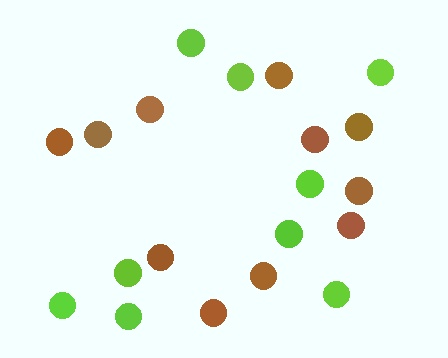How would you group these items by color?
There are 2 groups: one group of brown circles (11) and one group of lime circles (9).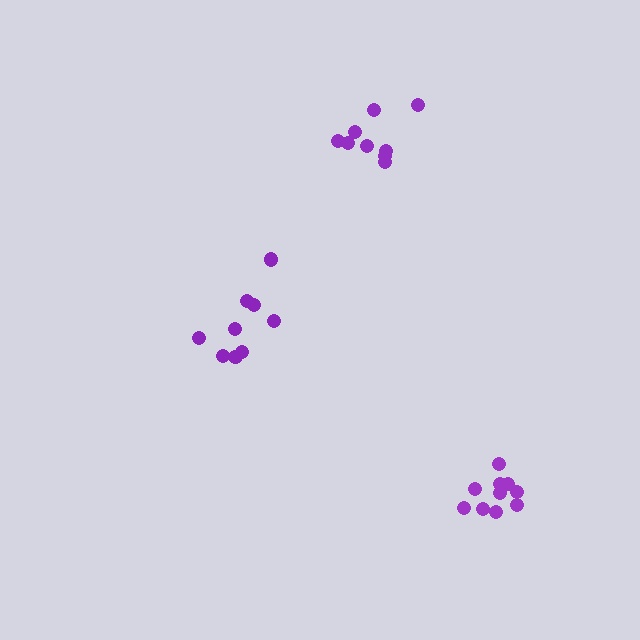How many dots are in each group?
Group 1: 9 dots, Group 2: 11 dots, Group 3: 9 dots (29 total).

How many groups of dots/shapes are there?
There are 3 groups.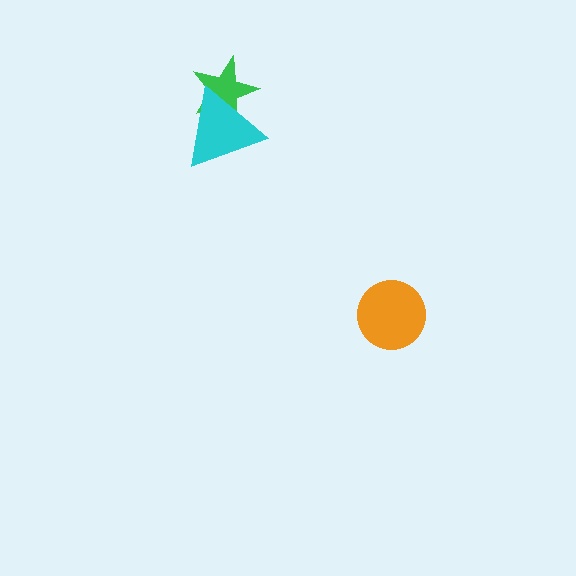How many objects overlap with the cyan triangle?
1 object overlaps with the cyan triangle.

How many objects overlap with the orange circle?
0 objects overlap with the orange circle.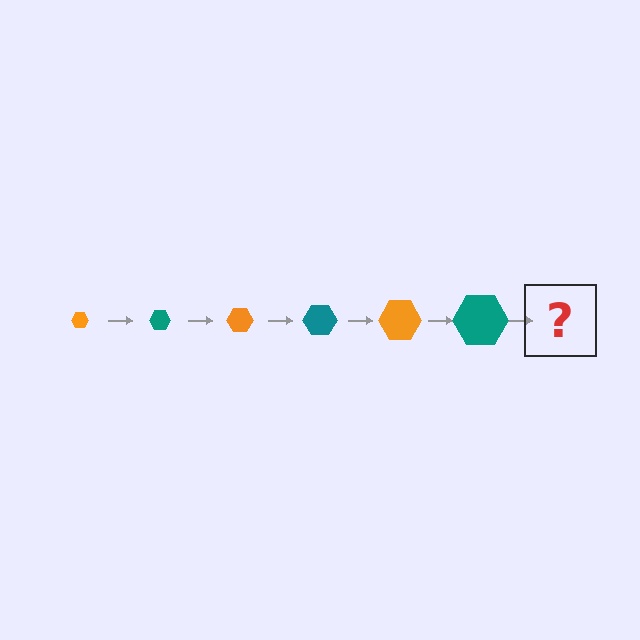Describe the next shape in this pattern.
It should be an orange hexagon, larger than the previous one.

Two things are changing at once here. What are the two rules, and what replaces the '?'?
The two rules are that the hexagon grows larger each step and the color cycles through orange and teal. The '?' should be an orange hexagon, larger than the previous one.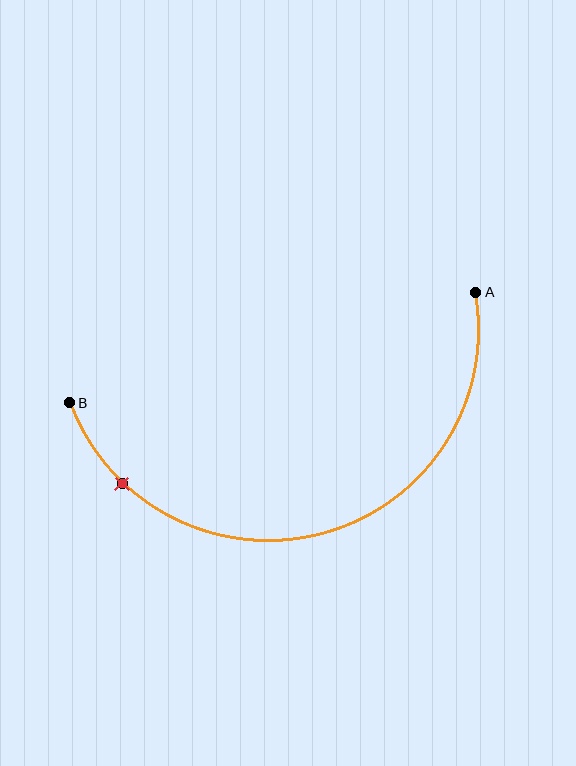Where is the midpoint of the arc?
The arc midpoint is the point on the curve farthest from the straight line joining A and B. It sits below that line.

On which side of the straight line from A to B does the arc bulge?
The arc bulges below the straight line connecting A and B.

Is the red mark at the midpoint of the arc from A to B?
No. The red mark lies on the arc but is closer to endpoint B. The arc midpoint would be at the point on the curve equidistant along the arc from both A and B.